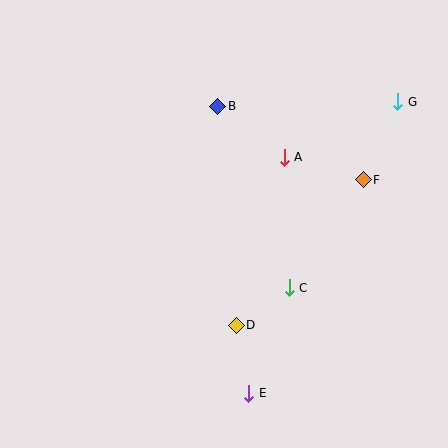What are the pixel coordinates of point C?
Point C is at (289, 288).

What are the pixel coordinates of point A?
Point A is at (284, 157).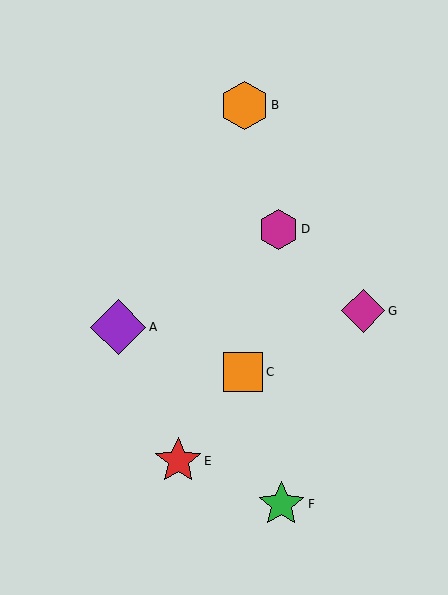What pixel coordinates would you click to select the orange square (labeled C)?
Click at (243, 372) to select the orange square C.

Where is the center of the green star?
The center of the green star is at (281, 504).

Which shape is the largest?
The purple diamond (labeled A) is the largest.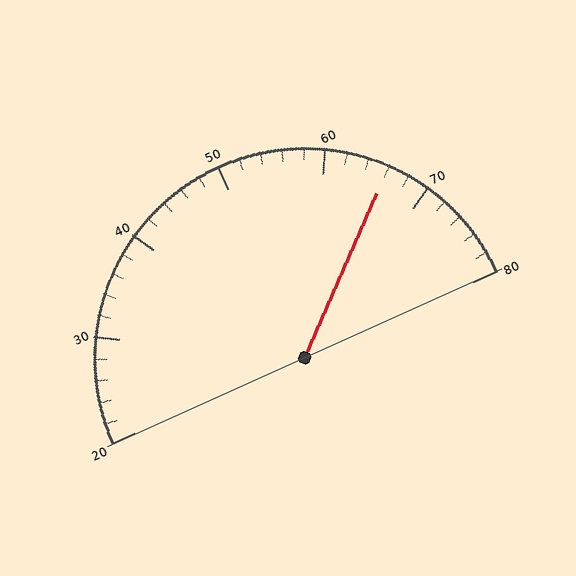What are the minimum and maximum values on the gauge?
The gauge ranges from 20 to 80.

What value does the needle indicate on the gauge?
The needle indicates approximately 66.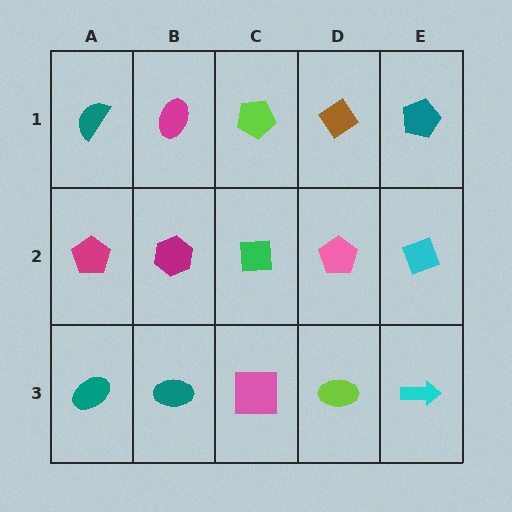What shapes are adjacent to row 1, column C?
A green square (row 2, column C), a magenta ellipse (row 1, column B), a brown diamond (row 1, column D).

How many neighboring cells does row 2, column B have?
4.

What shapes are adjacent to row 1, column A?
A magenta pentagon (row 2, column A), a magenta ellipse (row 1, column B).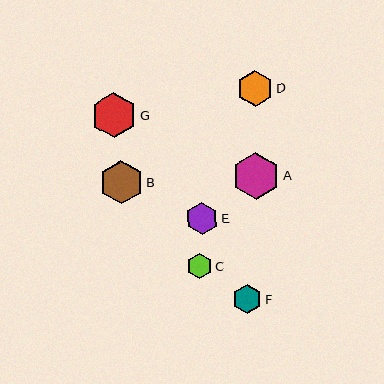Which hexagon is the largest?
Hexagon A is the largest with a size of approximately 47 pixels.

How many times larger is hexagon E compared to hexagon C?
Hexagon E is approximately 1.3 times the size of hexagon C.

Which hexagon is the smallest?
Hexagon C is the smallest with a size of approximately 25 pixels.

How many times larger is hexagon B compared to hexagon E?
Hexagon B is approximately 1.3 times the size of hexagon E.